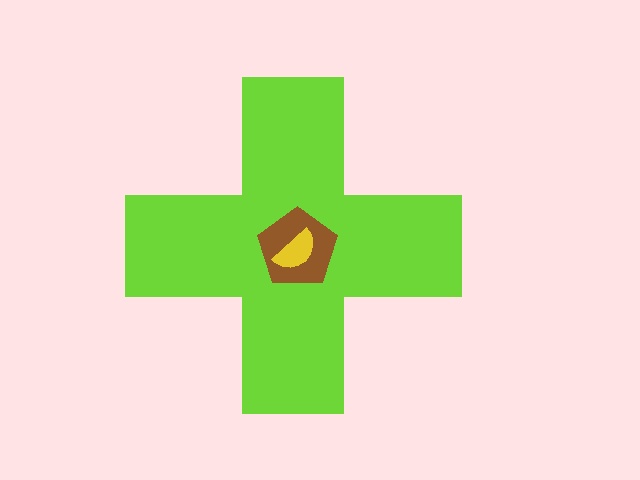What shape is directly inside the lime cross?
The brown pentagon.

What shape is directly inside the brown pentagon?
The yellow semicircle.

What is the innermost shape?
The yellow semicircle.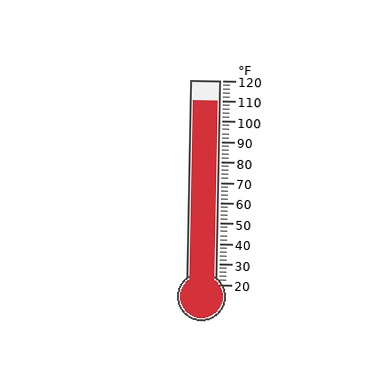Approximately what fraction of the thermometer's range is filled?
The thermometer is filled to approximately 90% of its range.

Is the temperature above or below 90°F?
The temperature is above 90°F.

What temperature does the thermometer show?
The thermometer shows approximately 110°F.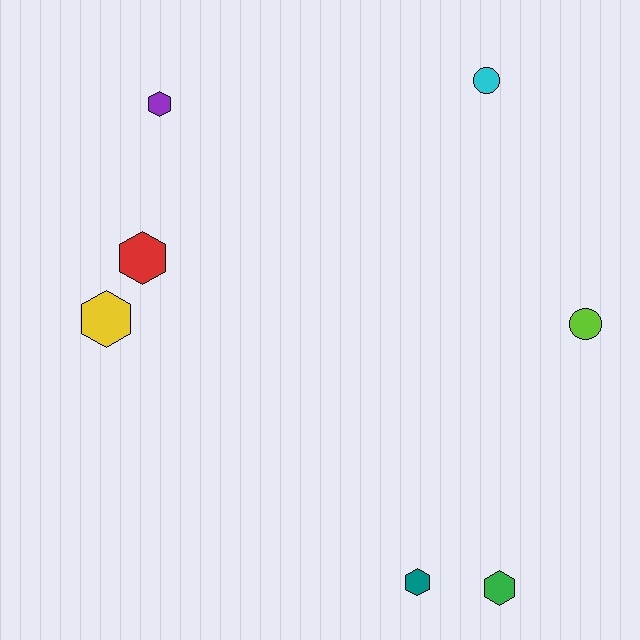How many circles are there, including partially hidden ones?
There are 2 circles.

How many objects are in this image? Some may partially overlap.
There are 7 objects.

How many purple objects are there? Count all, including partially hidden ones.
There is 1 purple object.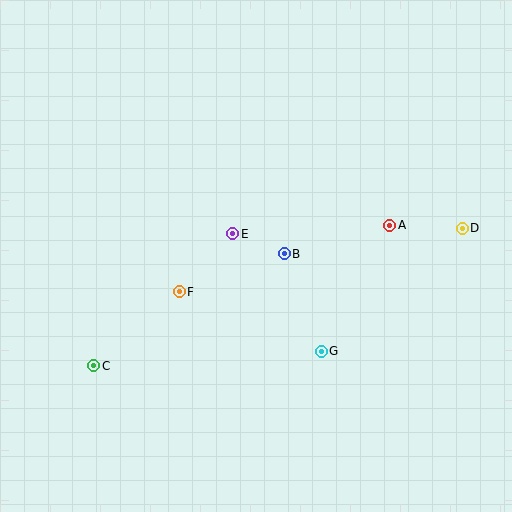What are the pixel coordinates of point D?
Point D is at (462, 228).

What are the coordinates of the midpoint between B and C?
The midpoint between B and C is at (189, 310).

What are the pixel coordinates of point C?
Point C is at (94, 366).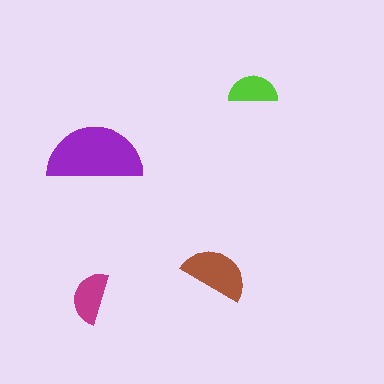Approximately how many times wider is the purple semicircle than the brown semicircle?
About 1.5 times wider.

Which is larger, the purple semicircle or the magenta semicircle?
The purple one.